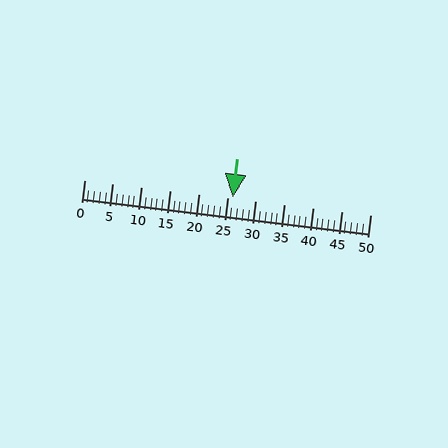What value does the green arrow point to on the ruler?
The green arrow points to approximately 26.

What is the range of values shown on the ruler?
The ruler shows values from 0 to 50.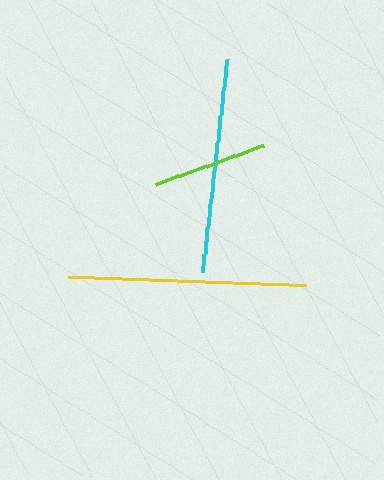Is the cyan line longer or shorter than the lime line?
The cyan line is longer than the lime line.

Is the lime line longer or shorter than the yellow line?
The yellow line is longer than the lime line.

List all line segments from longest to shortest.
From longest to shortest: yellow, cyan, lime.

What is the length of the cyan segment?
The cyan segment is approximately 214 pixels long.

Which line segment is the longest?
The yellow line is the longest at approximately 238 pixels.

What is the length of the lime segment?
The lime segment is approximately 115 pixels long.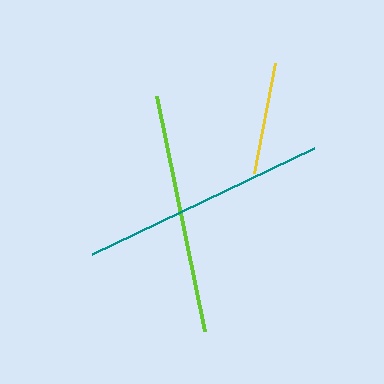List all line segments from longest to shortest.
From longest to shortest: teal, lime, yellow.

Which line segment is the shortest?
The yellow line is the shortest at approximately 112 pixels.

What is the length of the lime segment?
The lime segment is approximately 240 pixels long.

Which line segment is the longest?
The teal line is the longest at approximately 246 pixels.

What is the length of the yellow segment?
The yellow segment is approximately 112 pixels long.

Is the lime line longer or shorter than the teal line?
The teal line is longer than the lime line.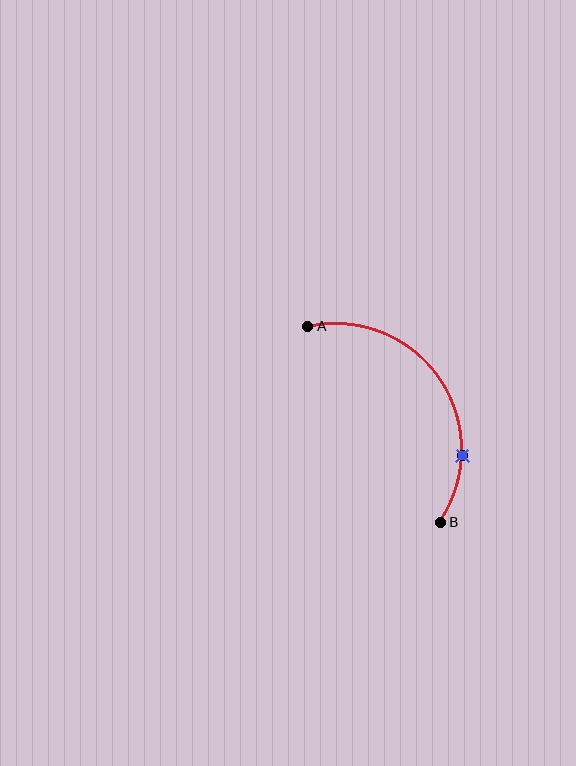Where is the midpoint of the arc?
The arc midpoint is the point on the curve farthest from the straight line joining A and B. It sits above and to the right of that line.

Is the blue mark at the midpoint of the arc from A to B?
No. The blue mark lies on the arc but is closer to endpoint B. The arc midpoint would be at the point on the curve equidistant along the arc from both A and B.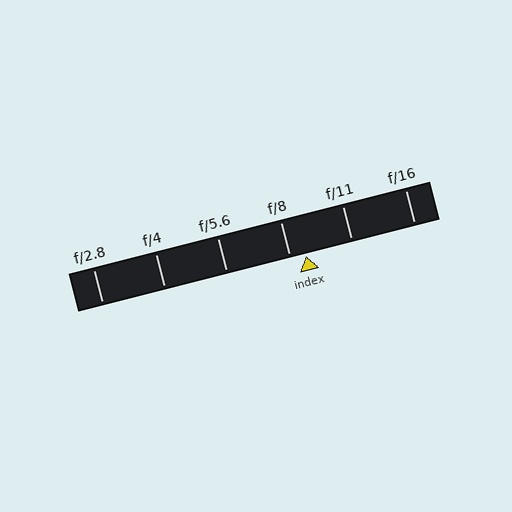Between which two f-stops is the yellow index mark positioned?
The index mark is between f/8 and f/11.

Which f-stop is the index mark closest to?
The index mark is closest to f/8.